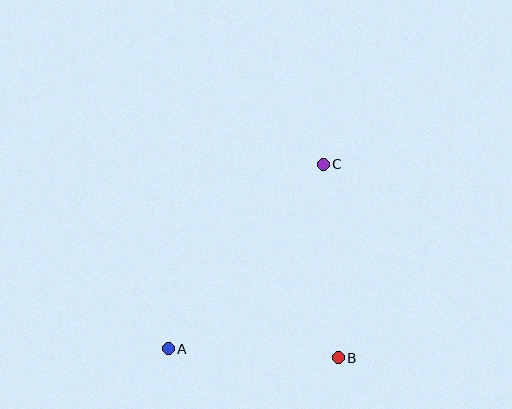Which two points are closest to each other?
Points A and B are closest to each other.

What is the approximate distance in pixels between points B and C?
The distance between B and C is approximately 194 pixels.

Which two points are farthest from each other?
Points A and C are farthest from each other.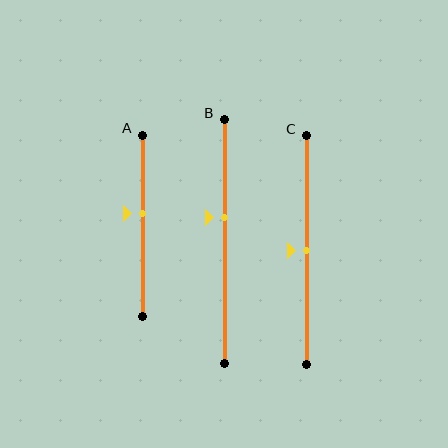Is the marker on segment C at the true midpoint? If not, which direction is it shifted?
Yes, the marker on segment C is at the true midpoint.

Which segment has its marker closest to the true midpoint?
Segment C has its marker closest to the true midpoint.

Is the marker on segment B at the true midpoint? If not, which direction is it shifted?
No, the marker on segment B is shifted upward by about 10% of the segment length.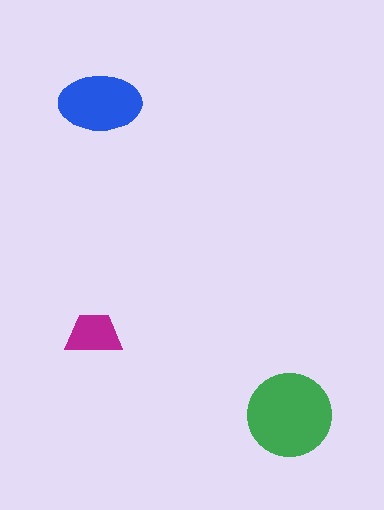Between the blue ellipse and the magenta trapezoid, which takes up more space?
The blue ellipse.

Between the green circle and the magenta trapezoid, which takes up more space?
The green circle.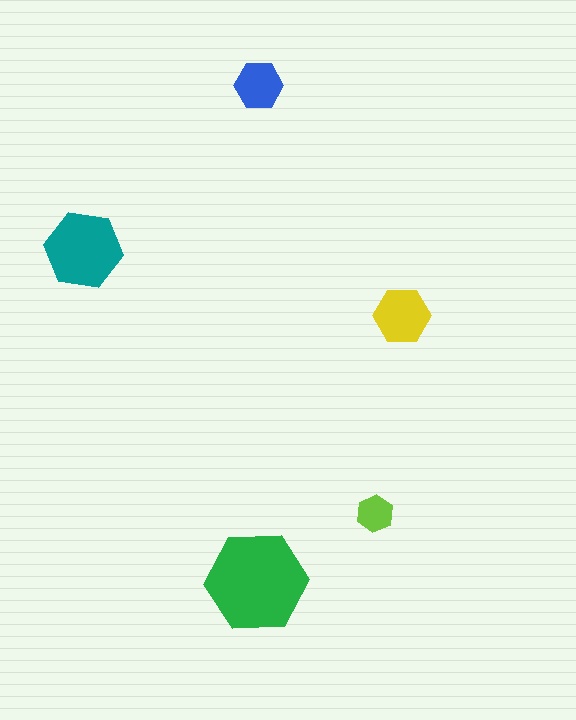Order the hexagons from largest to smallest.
the green one, the teal one, the yellow one, the blue one, the lime one.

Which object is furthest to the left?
The teal hexagon is leftmost.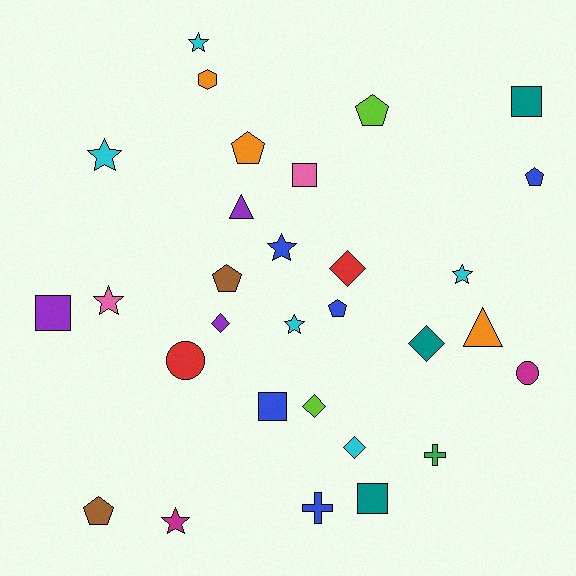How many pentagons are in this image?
There are 6 pentagons.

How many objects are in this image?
There are 30 objects.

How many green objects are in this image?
There is 1 green object.